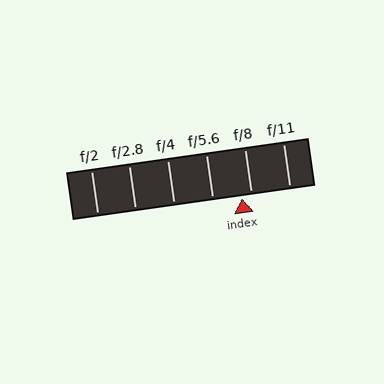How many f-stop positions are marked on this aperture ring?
There are 6 f-stop positions marked.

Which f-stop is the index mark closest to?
The index mark is closest to f/8.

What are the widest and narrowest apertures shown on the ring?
The widest aperture shown is f/2 and the narrowest is f/11.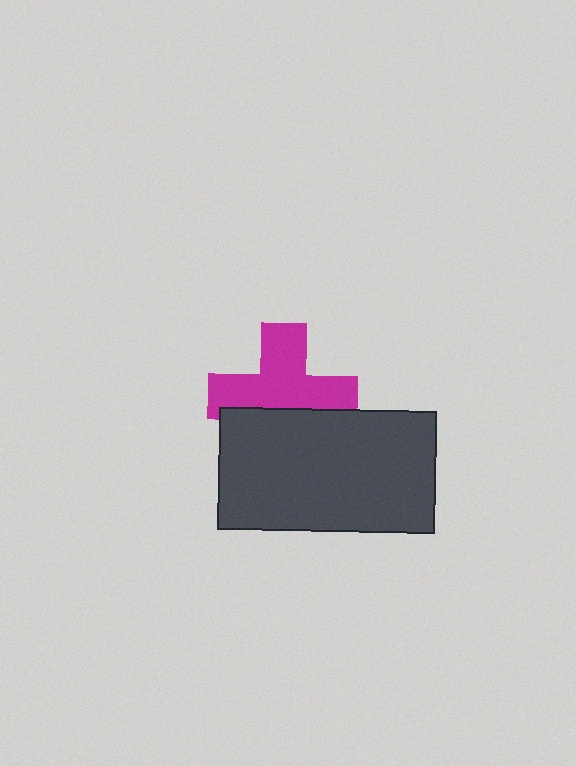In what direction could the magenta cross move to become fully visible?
The magenta cross could move up. That would shift it out from behind the dark gray rectangle entirely.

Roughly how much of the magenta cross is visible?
About half of it is visible (roughly 63%).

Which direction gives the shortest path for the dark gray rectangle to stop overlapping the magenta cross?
Moving down gives the shortest separation.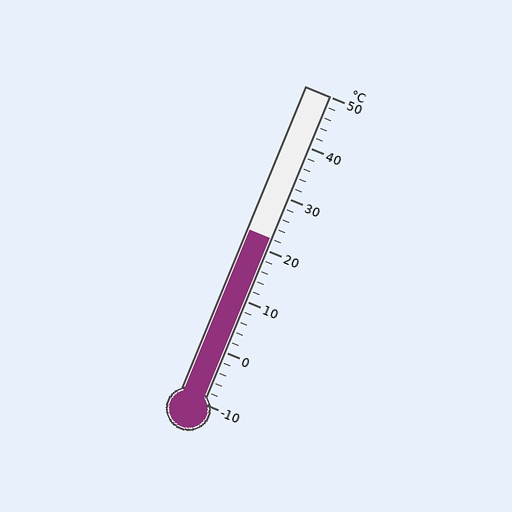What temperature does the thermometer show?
The thermometer shows approximately 22°C.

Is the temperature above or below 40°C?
The temperature is below 40°C.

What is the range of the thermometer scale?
The thermometer scale ranges from -10°C to 50°C.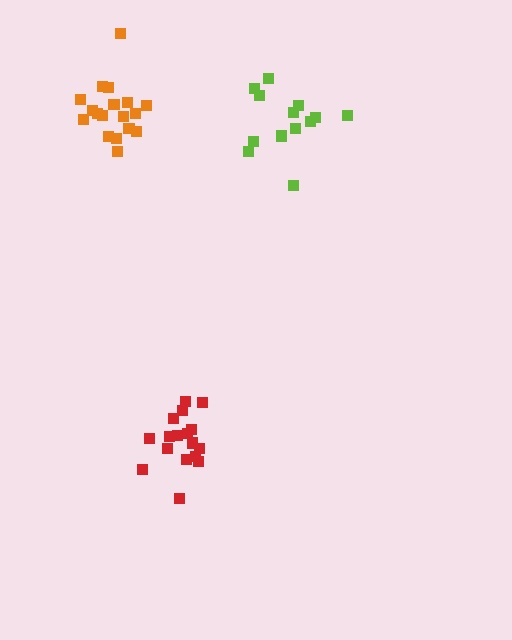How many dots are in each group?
Group 1: 18 dots, Group 2: 18 dots, Group 3: 13 dots (49 total).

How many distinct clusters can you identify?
There are 3 distinct clusters.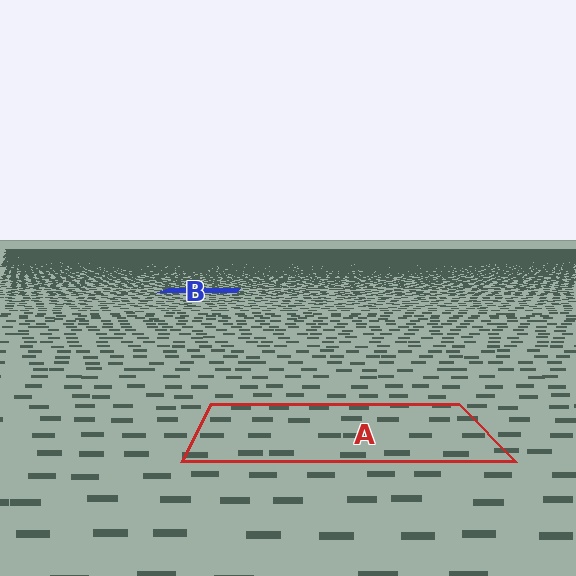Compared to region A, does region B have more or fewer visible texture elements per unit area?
Region B has more texture elements per unit area — they are packed more densely because it is farther away.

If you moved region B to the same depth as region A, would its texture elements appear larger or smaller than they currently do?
They would appear larger. At a closer depth, the same texture elements are projected at a bigger on-screen size.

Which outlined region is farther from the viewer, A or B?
Region B is farther from the viewer — the texture elements inside it appear smaller and more densely packed.